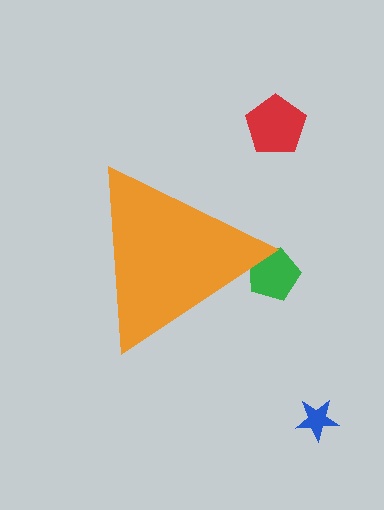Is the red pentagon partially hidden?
No, the red pentagon is fully visible.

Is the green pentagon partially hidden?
Yes, the green pentagon is partially hidden behind the orange triangle.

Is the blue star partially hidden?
No, the blue star is fully visible.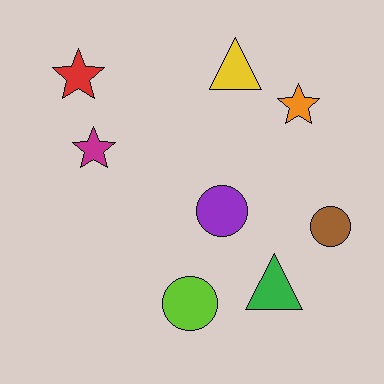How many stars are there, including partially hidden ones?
There are 3 stars.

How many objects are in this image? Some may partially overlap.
There are 8 objects.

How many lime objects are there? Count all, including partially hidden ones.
There is 1 lime object.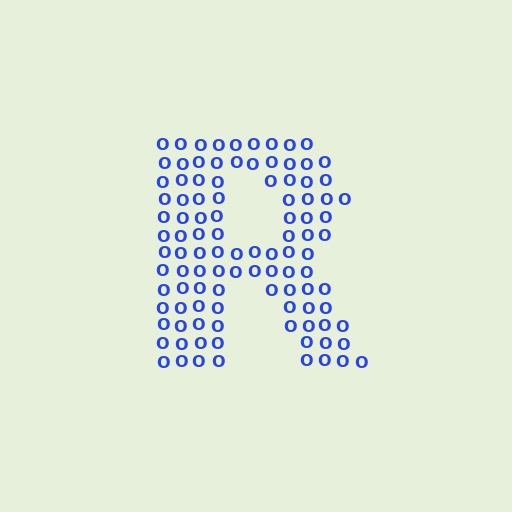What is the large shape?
The large shape is the letter R.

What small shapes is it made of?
It is made of small letter O's.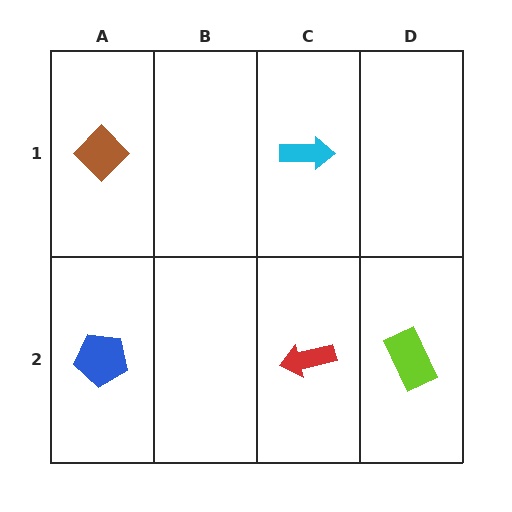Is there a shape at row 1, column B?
No, that cell is empty.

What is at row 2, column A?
A blue pentagon.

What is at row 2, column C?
A red arrow.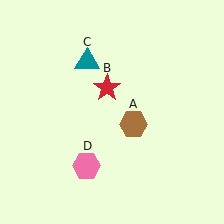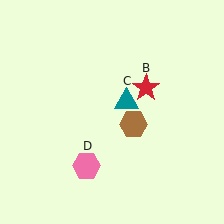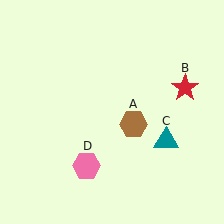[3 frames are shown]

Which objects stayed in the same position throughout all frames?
Brown hexagon (object A) and pink hexagon (object D) remained stationary.